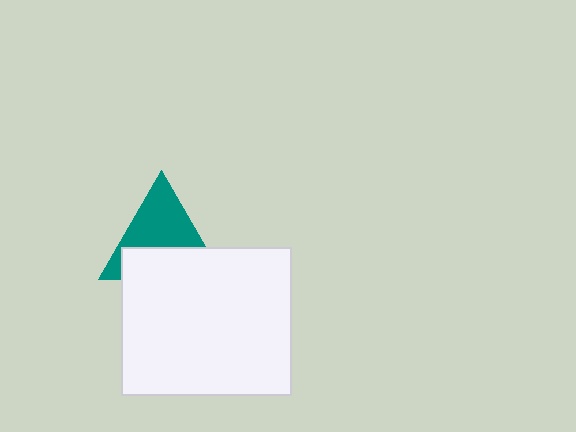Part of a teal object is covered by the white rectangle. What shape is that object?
It is a triangle.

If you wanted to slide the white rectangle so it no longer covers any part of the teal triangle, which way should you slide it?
Slide it down — that is the most direct way to separate the two shapes.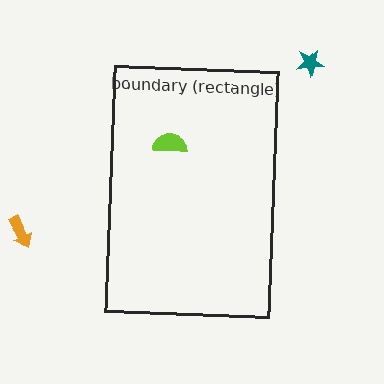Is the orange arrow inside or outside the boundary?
Outside.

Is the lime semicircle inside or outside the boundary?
Inside.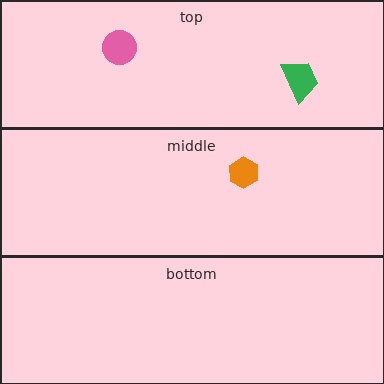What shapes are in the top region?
The pink circle, the green trapezoid.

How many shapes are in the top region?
2.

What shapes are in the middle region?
The orange hexagon.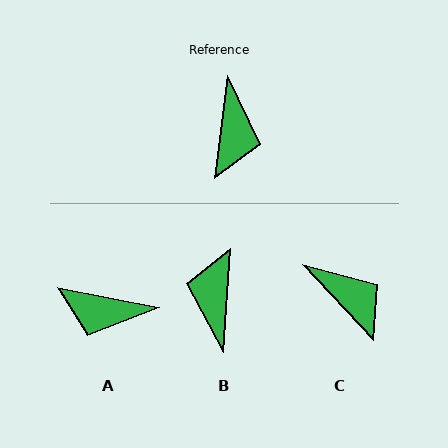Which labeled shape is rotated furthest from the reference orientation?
B, about 177 degrees away.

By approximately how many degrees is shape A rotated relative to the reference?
Approximately 94 degrees clockwise.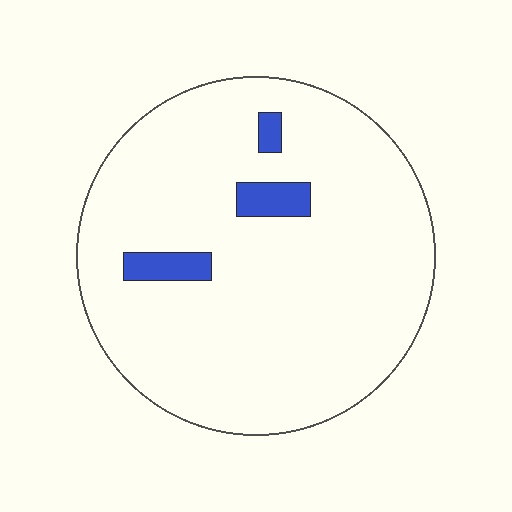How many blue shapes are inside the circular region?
3.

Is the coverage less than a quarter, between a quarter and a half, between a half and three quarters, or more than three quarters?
Less than a quarter.